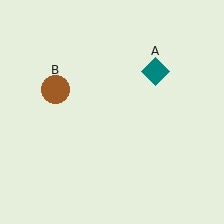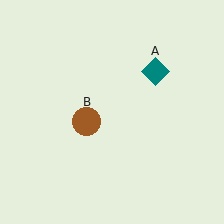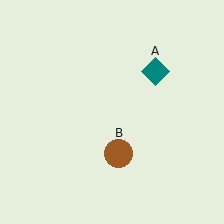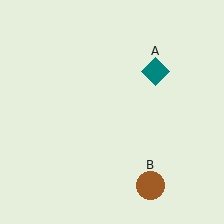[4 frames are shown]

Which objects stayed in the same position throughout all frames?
Teal diamond (object A) remained stationary.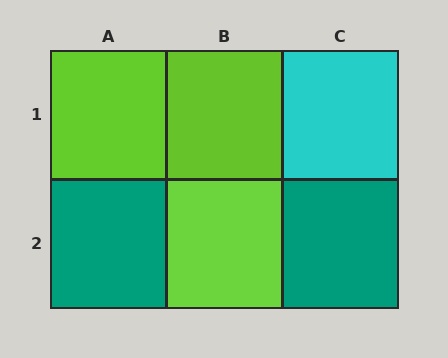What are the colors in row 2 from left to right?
Teal, lime, teal.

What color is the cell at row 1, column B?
Lime.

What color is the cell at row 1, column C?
Cyan.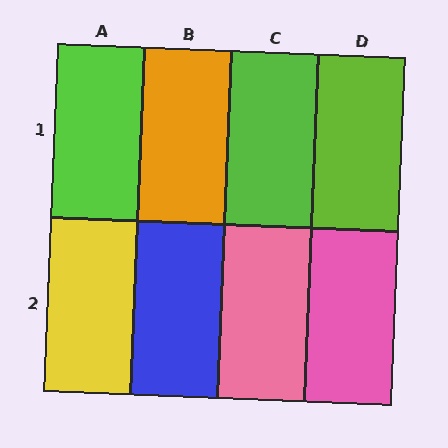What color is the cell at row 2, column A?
Yellow.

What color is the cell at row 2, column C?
Pink.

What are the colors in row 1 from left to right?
Lime, orange, lime, lime.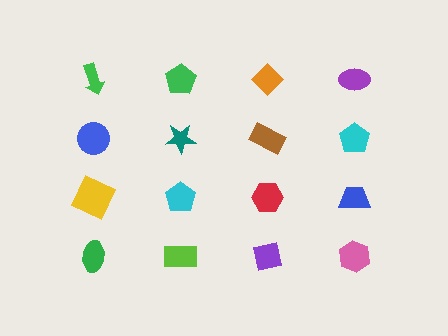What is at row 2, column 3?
A brown rectangle.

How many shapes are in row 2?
4 shapes.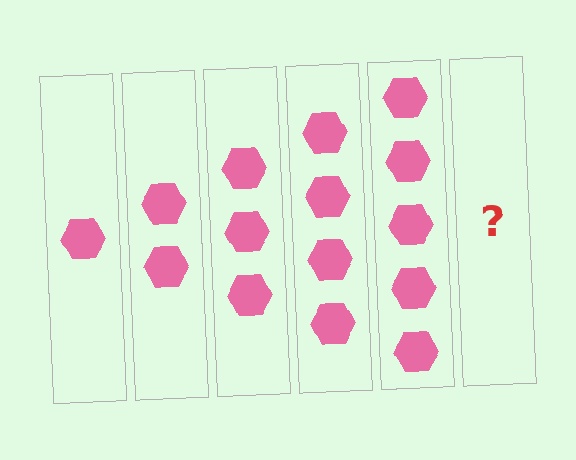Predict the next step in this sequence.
The next step is 6 hexagons.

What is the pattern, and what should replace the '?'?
The pattern is that each step adds one more hexagon. The '?' should be 6 hexagons.